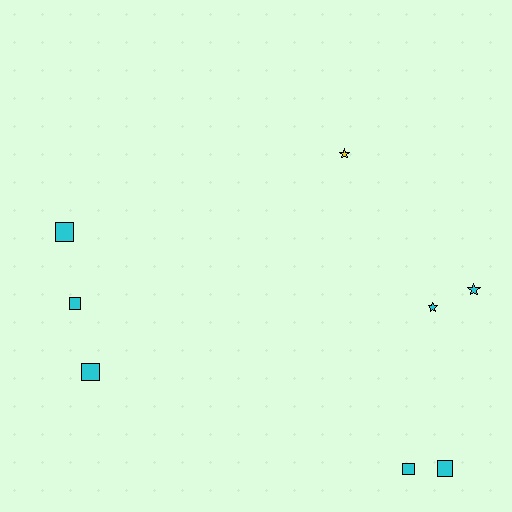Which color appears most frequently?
Cyan, with 7 objects.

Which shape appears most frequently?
Square, with 5 objects.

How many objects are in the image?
There are 8 objects.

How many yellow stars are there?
There is 1 yellow star.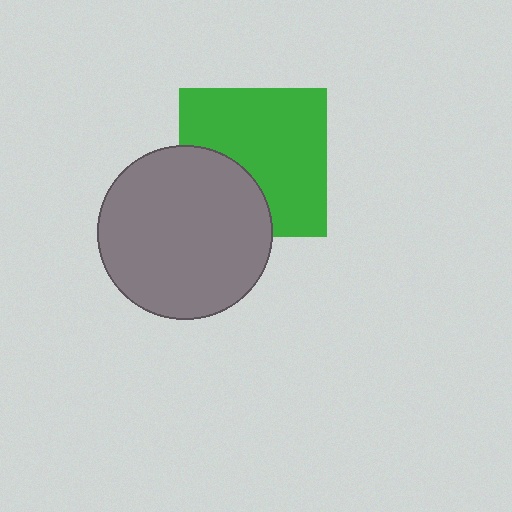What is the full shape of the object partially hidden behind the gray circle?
The partially hidden object is a green square.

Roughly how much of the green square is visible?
Most of it is visible (roughly 69%).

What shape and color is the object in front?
The object in front is a gray circle.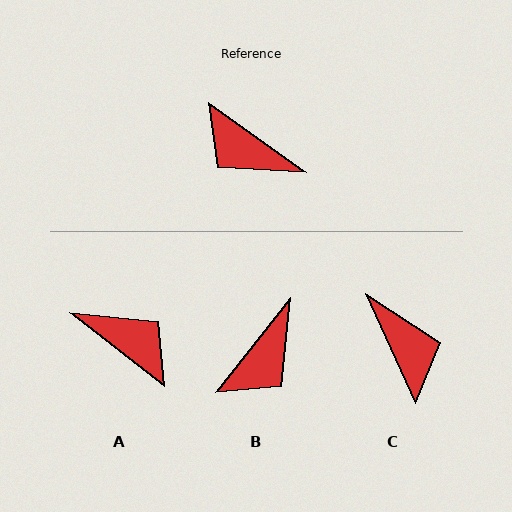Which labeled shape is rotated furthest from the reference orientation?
A, about 177 degrees away.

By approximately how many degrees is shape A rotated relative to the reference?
Approximately 177 degrees counter-clockwise.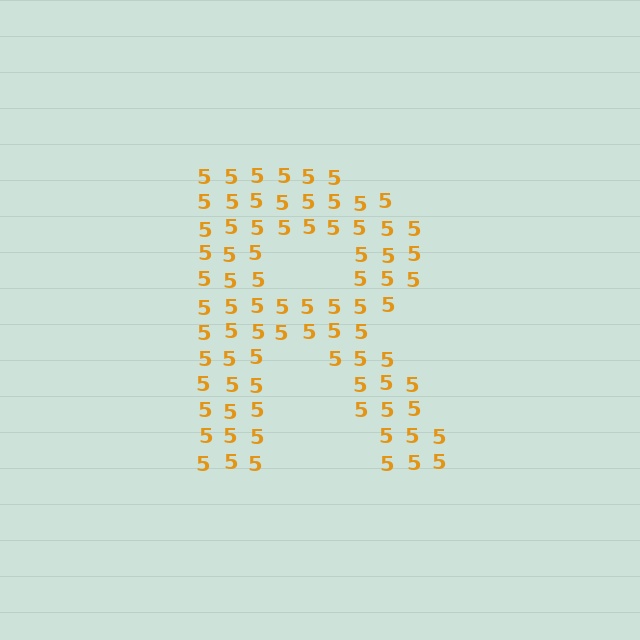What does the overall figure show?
The overall figure shows the letter R.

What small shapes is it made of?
It is made of small digit 5's.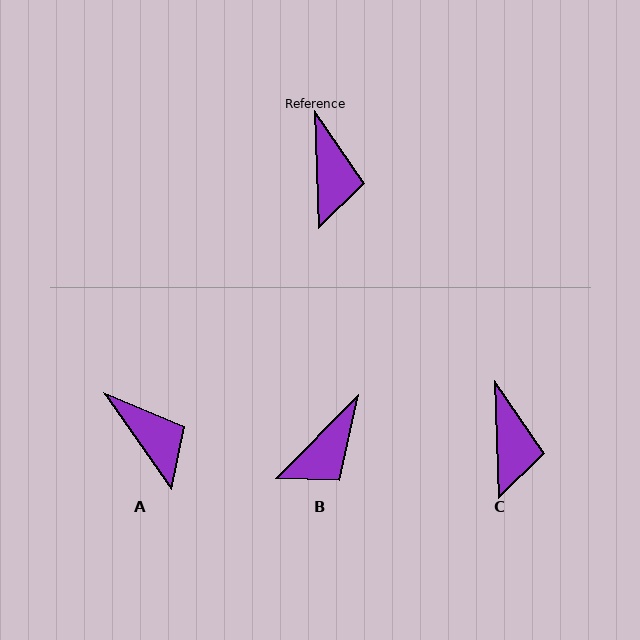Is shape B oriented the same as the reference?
No, it is off by about 46 degrees.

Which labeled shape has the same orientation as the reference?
C.